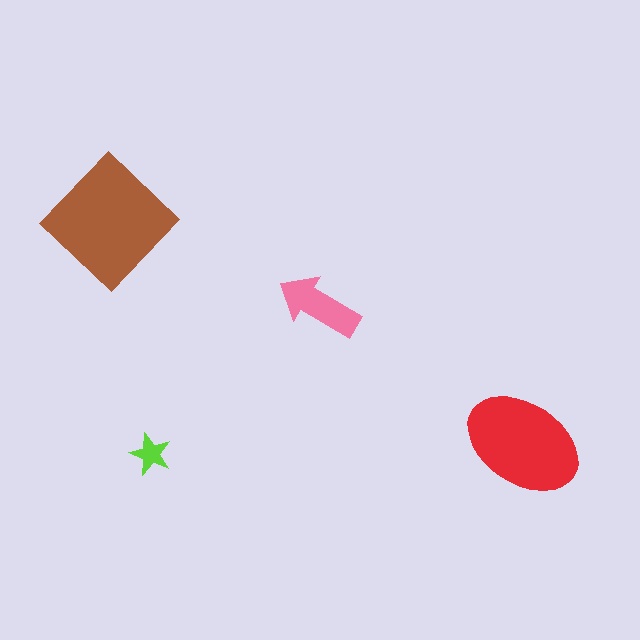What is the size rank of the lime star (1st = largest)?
4th.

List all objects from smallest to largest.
The lime star, the pink arrow, the red ellipse, the brown diamond.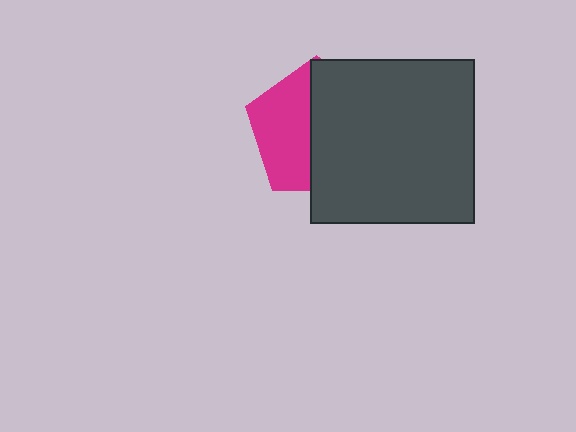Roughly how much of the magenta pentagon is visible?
A small part of it is visible (roughly 44%).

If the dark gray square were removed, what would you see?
You would see the complete magenta pentagon.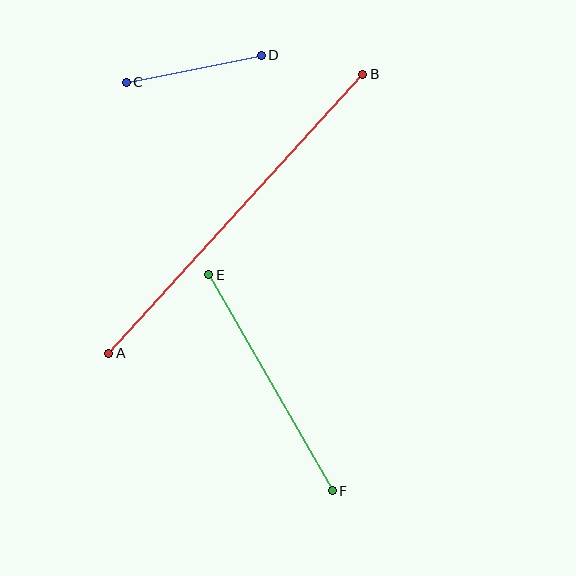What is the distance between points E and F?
The distance is approximately 249 pixels.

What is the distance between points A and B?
The distance is approximately 377 pixels.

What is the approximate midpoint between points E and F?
The midpoint is at approximately (270, 383) pixels.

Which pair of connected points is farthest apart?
Points A and B are farthest apart.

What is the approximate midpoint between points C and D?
The midpoint is at approximately (194, 69) pixels.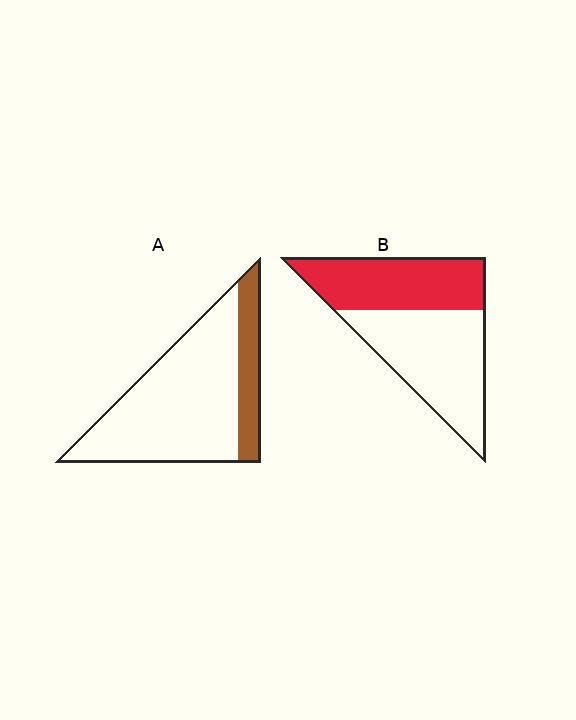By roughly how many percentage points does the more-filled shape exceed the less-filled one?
By roughly 25 percentage points (B over A).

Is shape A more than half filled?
No.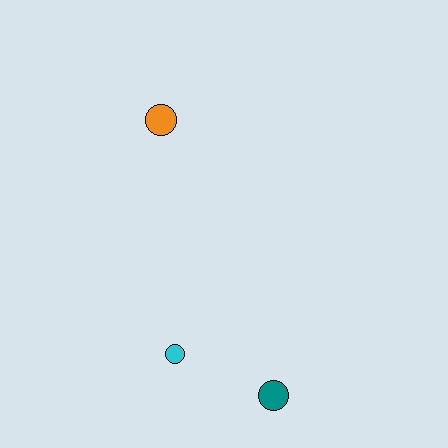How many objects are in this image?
There are 3 objects.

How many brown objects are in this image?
There are no brown objects.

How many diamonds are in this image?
There are no diamonds.